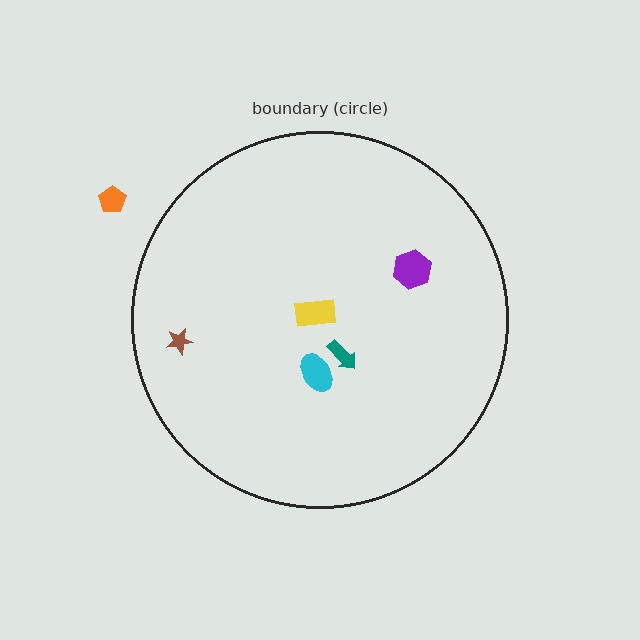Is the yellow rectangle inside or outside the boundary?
Inside.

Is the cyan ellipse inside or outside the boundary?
Inside.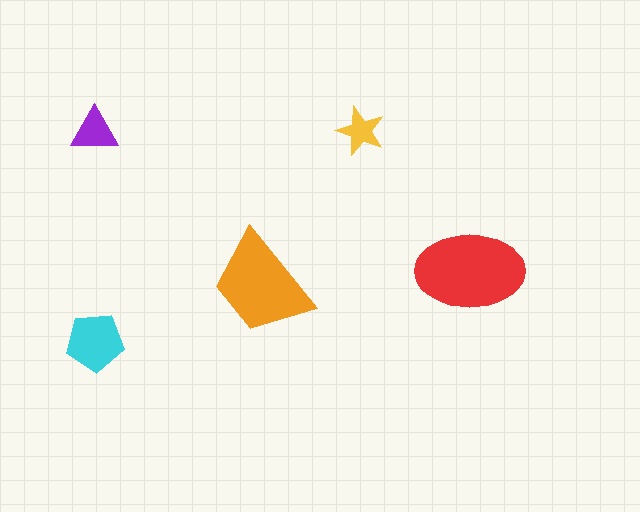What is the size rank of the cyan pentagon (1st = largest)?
3rd.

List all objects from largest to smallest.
The red ellipse, the orange trapezoid, the cyan pentagon, the purple triangle, the yellow star.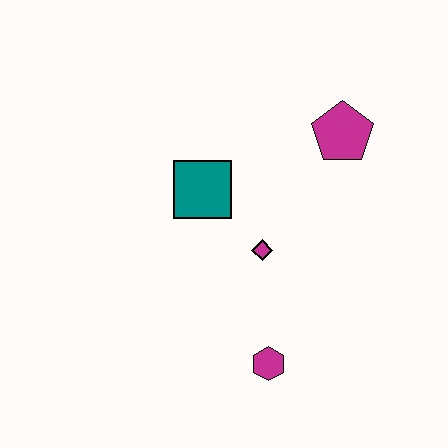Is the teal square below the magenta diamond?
No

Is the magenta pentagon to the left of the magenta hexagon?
No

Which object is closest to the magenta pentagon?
The magenta diamond is closest to the magenta pentagon.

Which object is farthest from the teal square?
The magenta hexagon is farthest from the teal square.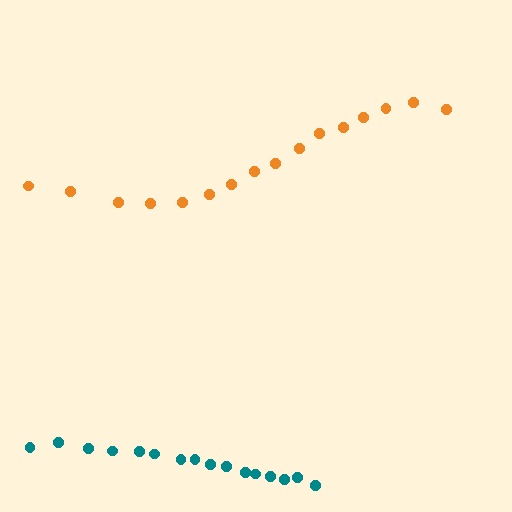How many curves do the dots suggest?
There are 2 distinct paths.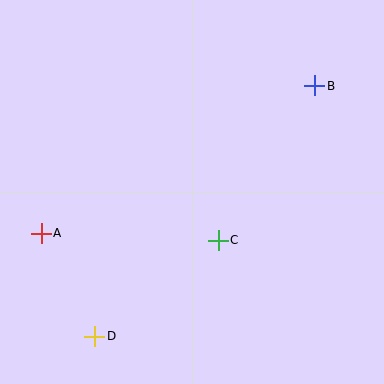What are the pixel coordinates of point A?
Point A is at (41, 233).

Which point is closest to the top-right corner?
Point B is closest to the top-right corner.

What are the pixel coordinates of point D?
Point D is at (95, 336).